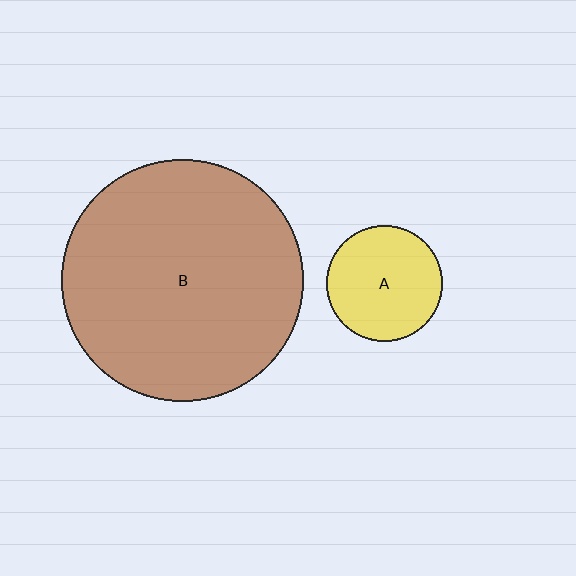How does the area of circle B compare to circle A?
Approximately 4.3 times.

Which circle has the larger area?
Circle B (brown).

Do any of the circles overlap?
No, none of the circles overlap.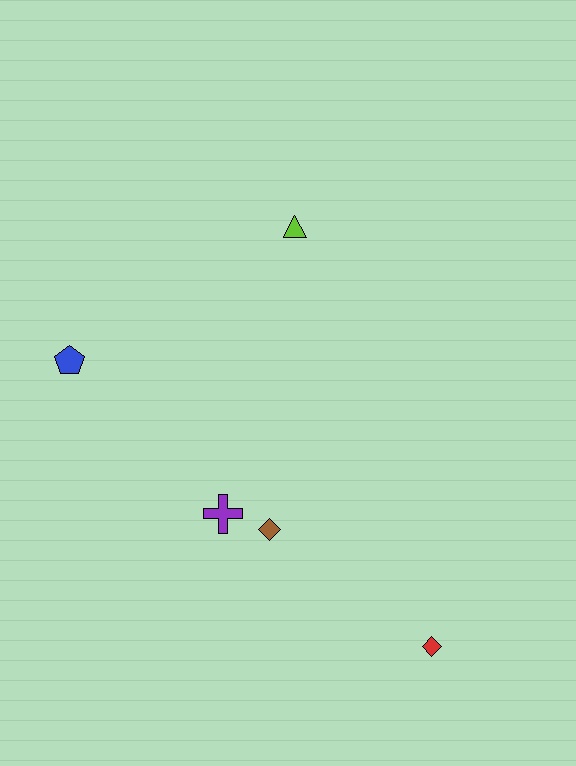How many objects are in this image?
There are 5 objects.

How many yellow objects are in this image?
There are no yellow objects.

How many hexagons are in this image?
There are no hexagons.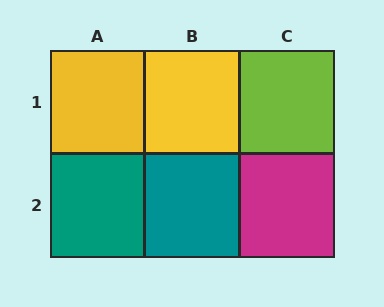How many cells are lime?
1 cell is lime.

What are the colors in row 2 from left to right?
Teal, teal, magenta.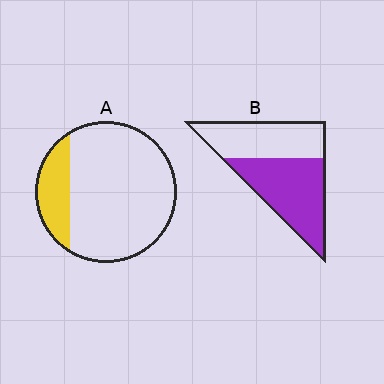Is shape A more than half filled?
No.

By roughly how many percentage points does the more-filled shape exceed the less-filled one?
By roughly 35 percentage points (B over A).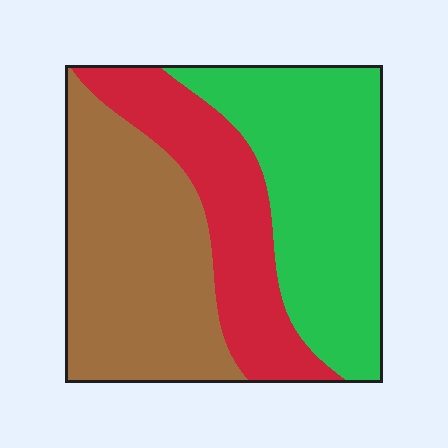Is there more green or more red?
Green.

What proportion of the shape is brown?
Brown covers 38% of the shape.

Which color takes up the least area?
Red, at roughly 25%.